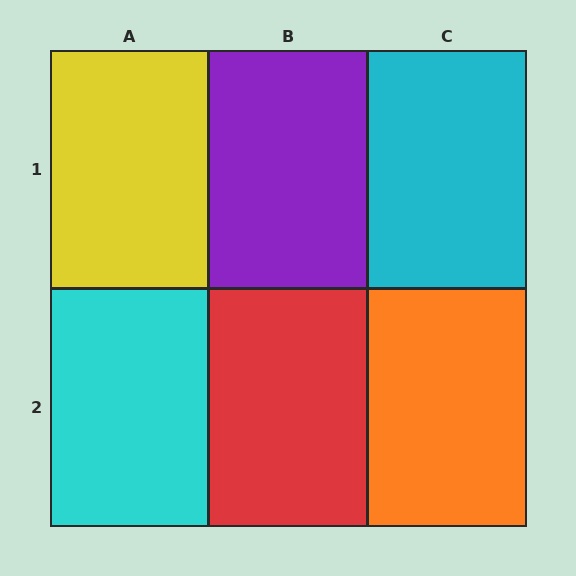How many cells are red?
1 cell is red.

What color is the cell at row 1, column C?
Cyan.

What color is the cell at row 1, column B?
Purple.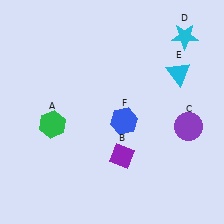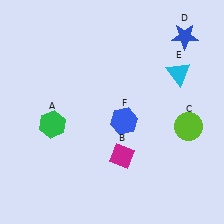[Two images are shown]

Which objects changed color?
B changed from purple to magenta. C changed from purple to lime. D changed from cyan to blue.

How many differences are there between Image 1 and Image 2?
There are 3 differences between the two images.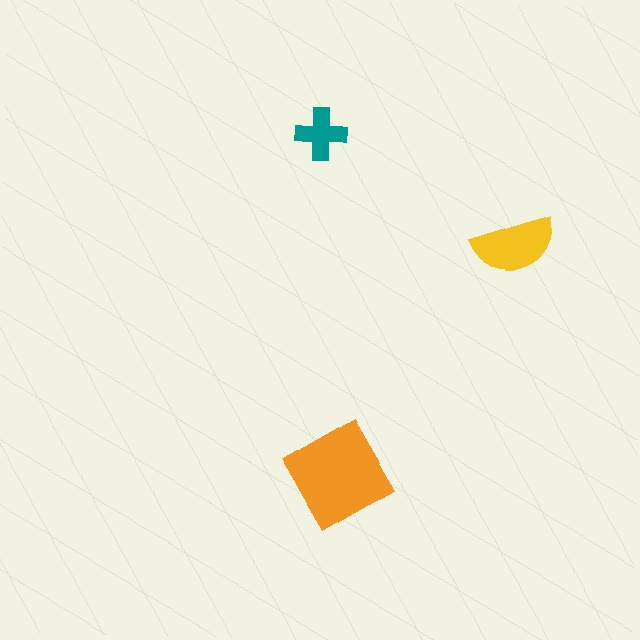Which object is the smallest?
The teal cross.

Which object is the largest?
The orange diamond.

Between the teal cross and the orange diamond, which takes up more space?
The orange diamond.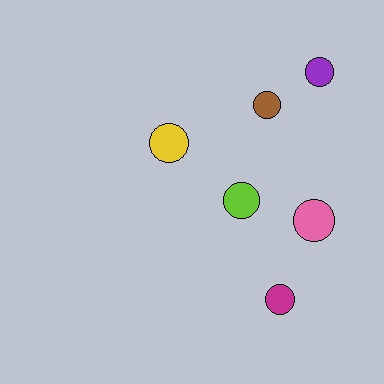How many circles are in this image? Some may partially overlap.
There are 6 circles.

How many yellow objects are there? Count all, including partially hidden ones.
There is 1 yellow object.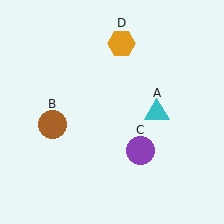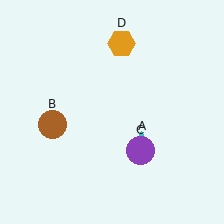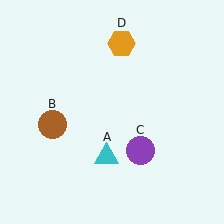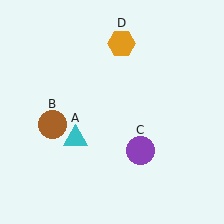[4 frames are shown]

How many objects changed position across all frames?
1 object changed position: cyan triangle (object A).